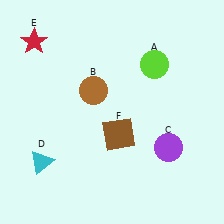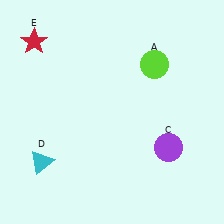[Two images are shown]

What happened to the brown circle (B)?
The brown circle (B) was removed in Image 2. It was in the top-left area of Image 1.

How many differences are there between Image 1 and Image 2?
There are 2 differences between the two images.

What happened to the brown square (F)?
The brown square (F) was removed in Image 2. It was in the bottom-right area of Image 1.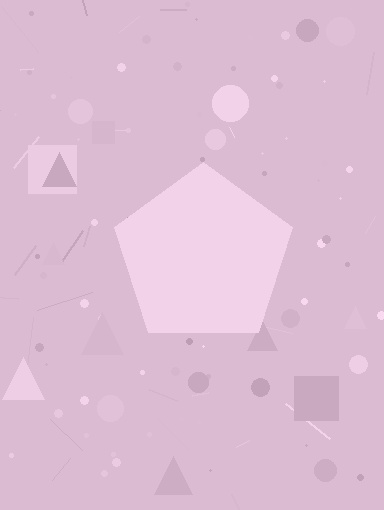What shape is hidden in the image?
A pentagon is hidden in the image.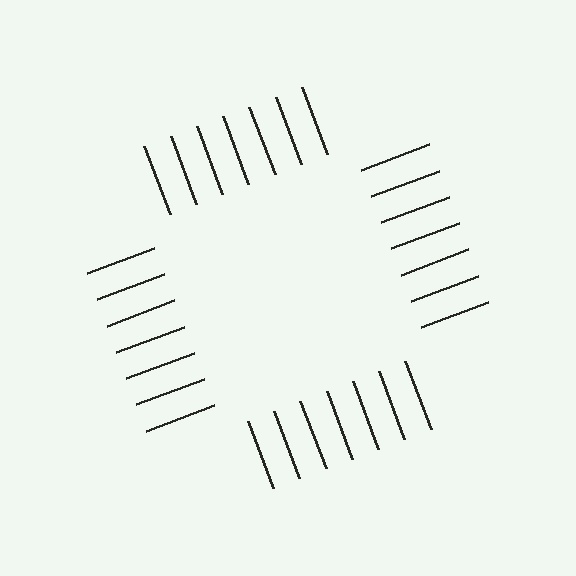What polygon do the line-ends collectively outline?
An illusory square — the line segments terminate on its edges but no continuous stroke is drawn.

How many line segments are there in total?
28 — 7 along each of the 4 edges.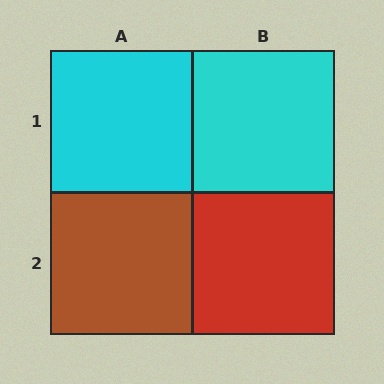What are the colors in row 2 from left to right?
Brown, red.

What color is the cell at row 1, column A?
Cyan.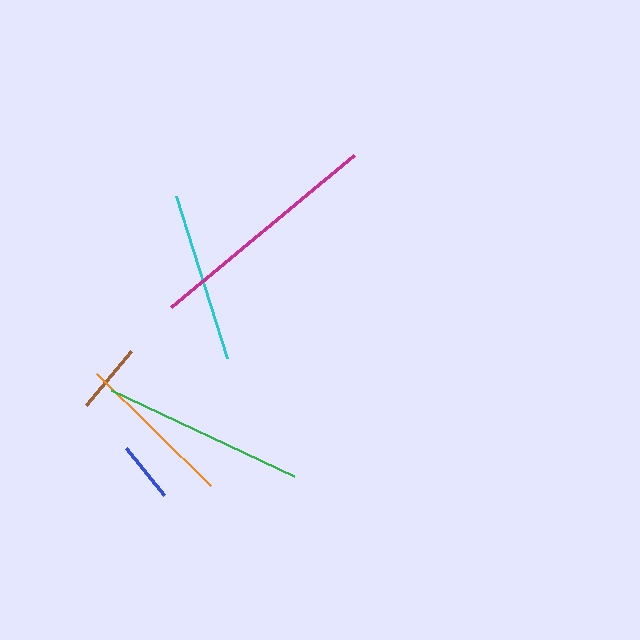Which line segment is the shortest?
The blue line is the shortest at approximately 61 pixels.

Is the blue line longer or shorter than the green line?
The green line is longer than the blue line.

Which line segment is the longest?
The magenta line is the longest at approximately 238 pixels.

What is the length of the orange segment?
The orange segment is approximately 161 pixels long.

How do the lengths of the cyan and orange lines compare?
The cyan and orange lines are approximately the same length.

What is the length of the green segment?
The green segment is approximately 202 pixels long.